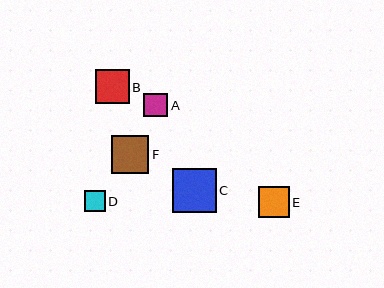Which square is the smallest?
Square D is the smallest with a size of approximately 21 pixels.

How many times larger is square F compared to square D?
Square F is approximately 1.8 times the size of square D.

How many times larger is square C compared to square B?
Square C is approximately 1.3 times the size of square B.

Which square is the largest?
Square C is the largest with a size of approximately 44 pixels.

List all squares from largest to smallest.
From largest to smallest: C, F, B, E, A, D.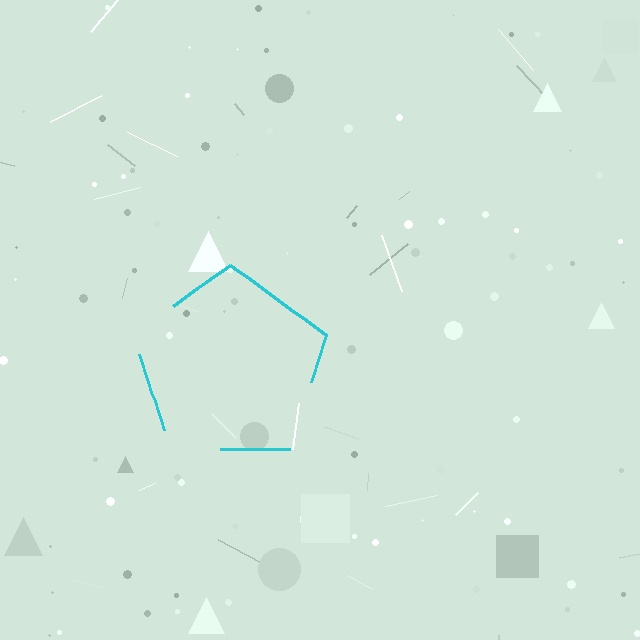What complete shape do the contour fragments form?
The contour fragments form a pentagon.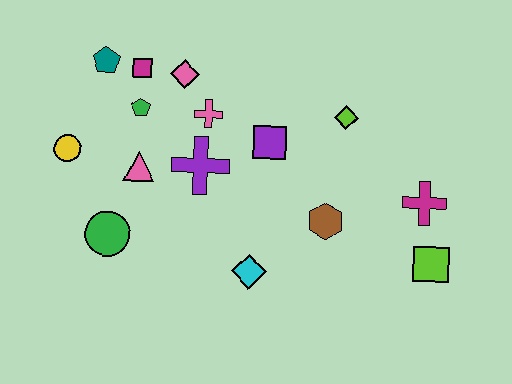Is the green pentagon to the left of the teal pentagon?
No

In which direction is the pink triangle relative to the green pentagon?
The pink triangle is below the green pentagon.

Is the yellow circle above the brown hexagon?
Yes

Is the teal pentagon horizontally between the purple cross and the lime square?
No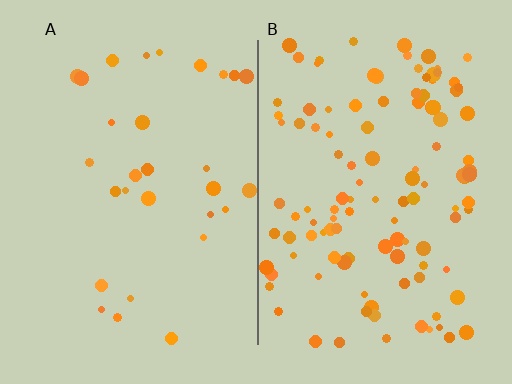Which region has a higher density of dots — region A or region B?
B (the right).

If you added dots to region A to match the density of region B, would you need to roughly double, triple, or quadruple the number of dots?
Approximately quadruple.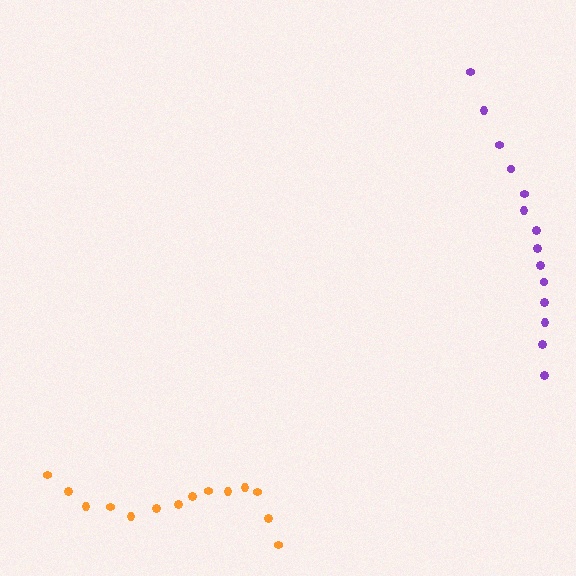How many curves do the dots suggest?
There are 2 distinct paths.